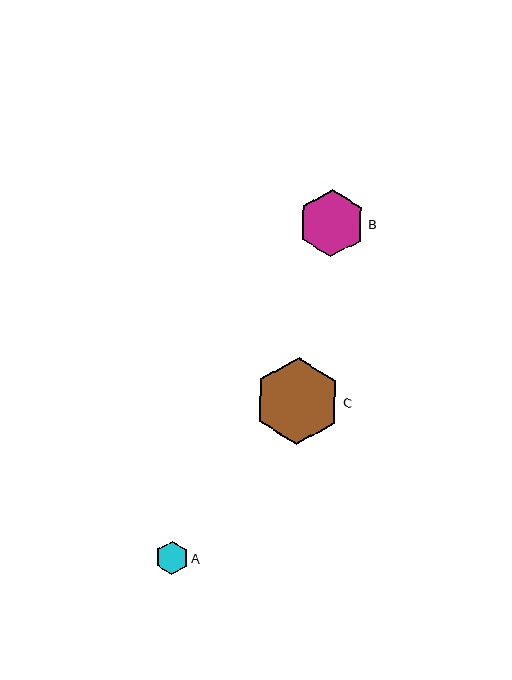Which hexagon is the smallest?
Hexagon A is the smallest with a size of approximately 33 pixels.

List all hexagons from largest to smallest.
From largest to smallest: C, B, A.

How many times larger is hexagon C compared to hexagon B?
Hexagon C is approximately 1.3 times the size of hexagon B.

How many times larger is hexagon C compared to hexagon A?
Hexagon C is approximately 2.6 times the size of hexagon A.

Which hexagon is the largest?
Hexagon C is the largest with a size of approximately 86 pixels.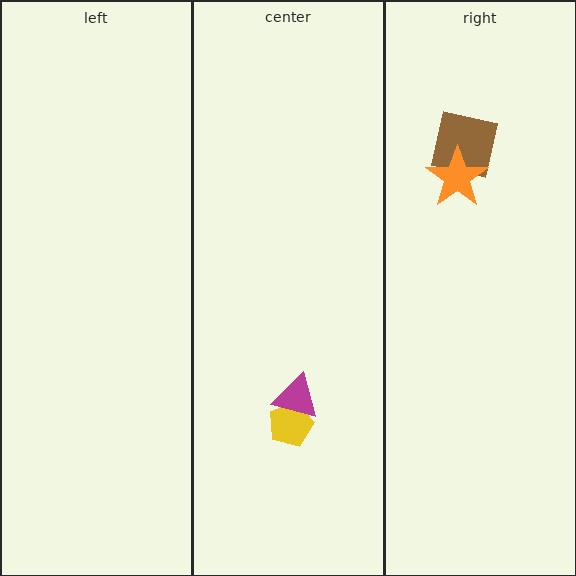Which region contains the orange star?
The right region.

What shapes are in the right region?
The brown square, the orange star.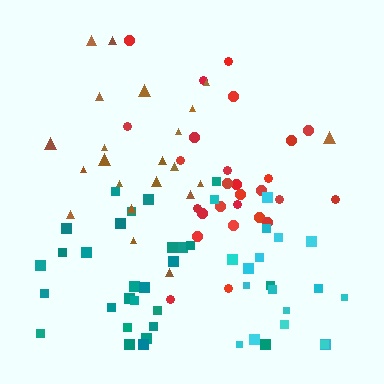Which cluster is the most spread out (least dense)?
Brown.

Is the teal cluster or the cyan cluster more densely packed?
Cyan.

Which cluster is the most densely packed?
Red.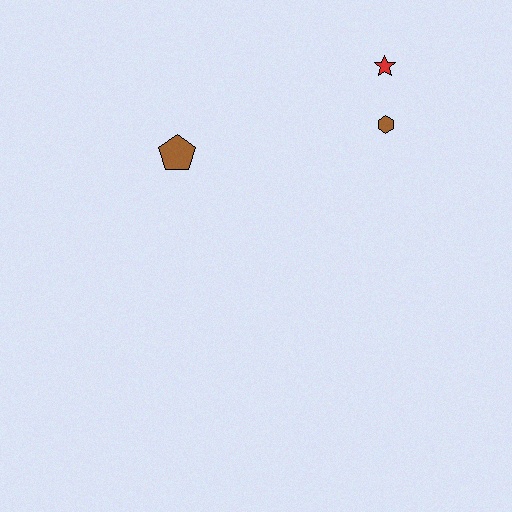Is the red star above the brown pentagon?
Yes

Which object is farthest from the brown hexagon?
The brown pentagon is farthest from the brown hexagon.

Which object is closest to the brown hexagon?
The red star is closest to the brown hexagon.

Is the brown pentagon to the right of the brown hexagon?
No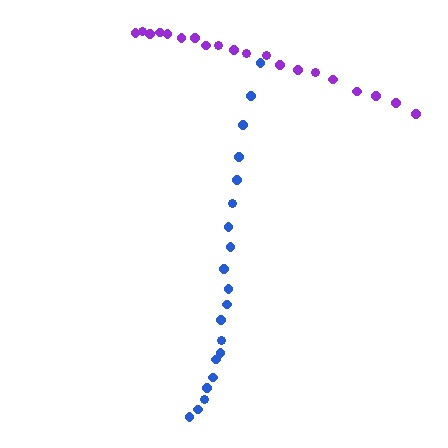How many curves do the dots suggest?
There are 2 distinct paths.